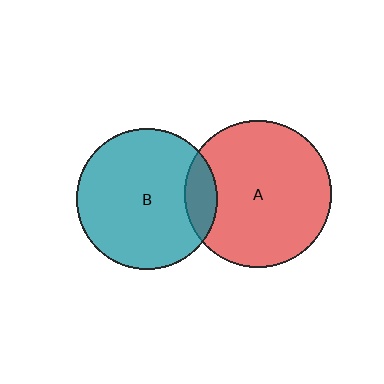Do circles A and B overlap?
Yes.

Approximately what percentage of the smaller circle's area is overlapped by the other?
Approximately 15%.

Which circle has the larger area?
Circle A (red).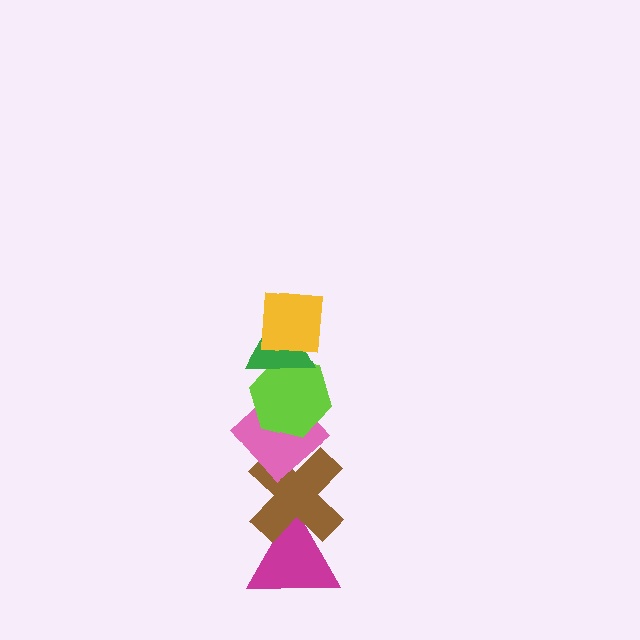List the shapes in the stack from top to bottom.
From top to bottom: the yellow square, the green triangle, the lime hexagon, the pink diamond, the brown cross, the magenta triangle.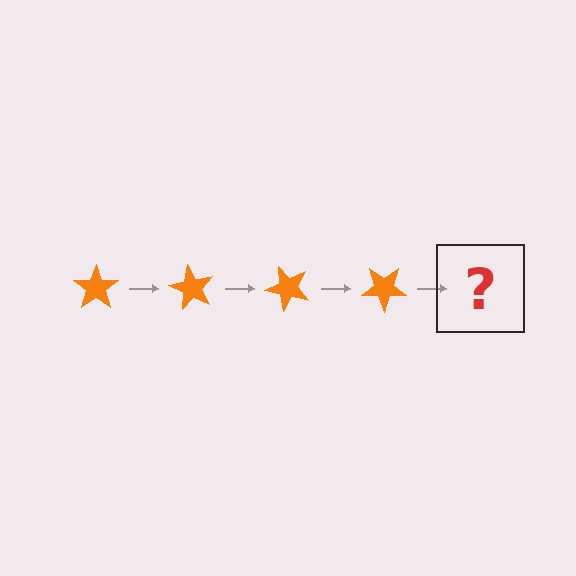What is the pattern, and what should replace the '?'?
The pattern is that the star rotates 60 degrees each step. The '?' should be an orange star rotated 240 degrees.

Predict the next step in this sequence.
The next step is an orange star rotated 240 degrees.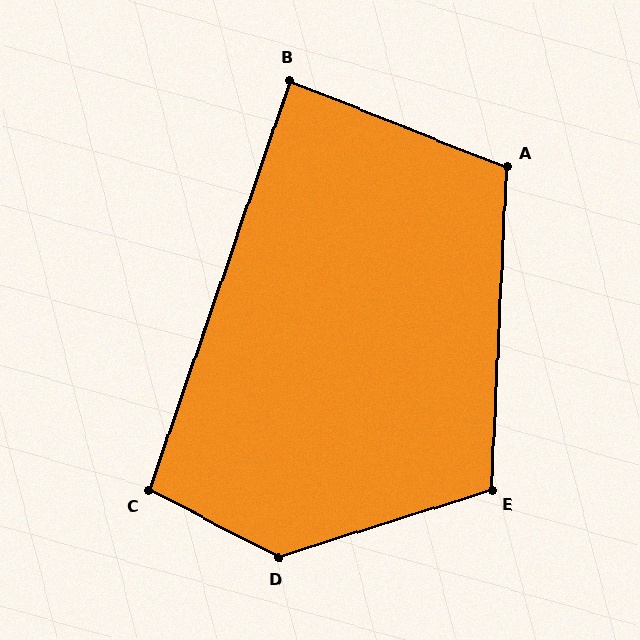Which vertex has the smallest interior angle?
B, at approximately 87 degrees.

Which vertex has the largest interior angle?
D, at approximately 135 degrees.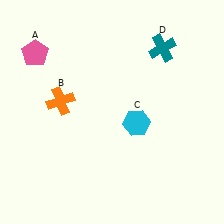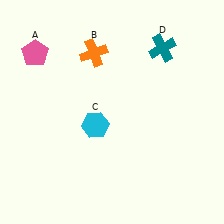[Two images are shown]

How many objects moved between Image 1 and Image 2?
2 objects moved between the two images.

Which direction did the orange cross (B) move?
The orange cross (B) moved up.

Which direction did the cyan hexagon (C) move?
The cyan hexagon (C) moved left.